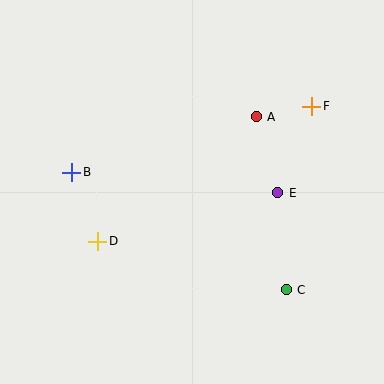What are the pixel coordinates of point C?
Point C is at (286, 290).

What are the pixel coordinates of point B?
Point B is at (72, 172).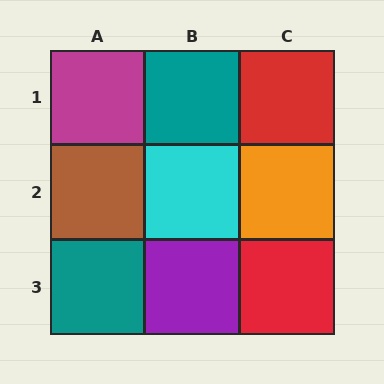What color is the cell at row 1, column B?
Teal.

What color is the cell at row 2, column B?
Cyan.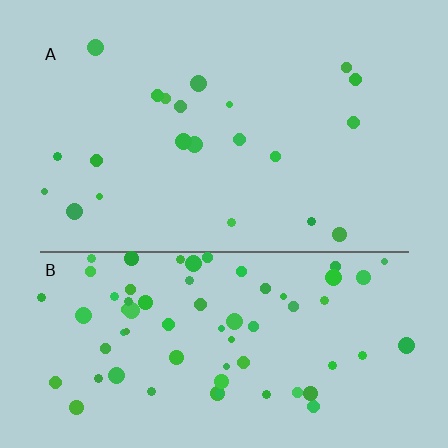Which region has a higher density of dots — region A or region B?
B (the bottom).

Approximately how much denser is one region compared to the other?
Approximately 3.3× — region B over region A.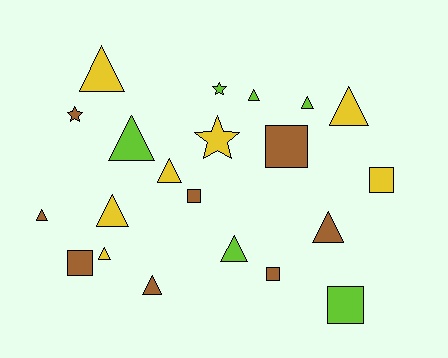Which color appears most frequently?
Brown, with 8 objects.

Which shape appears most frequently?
Triangle, with 12 objects.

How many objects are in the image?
There are 21 objects.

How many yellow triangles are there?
There are 5 yellow triangles.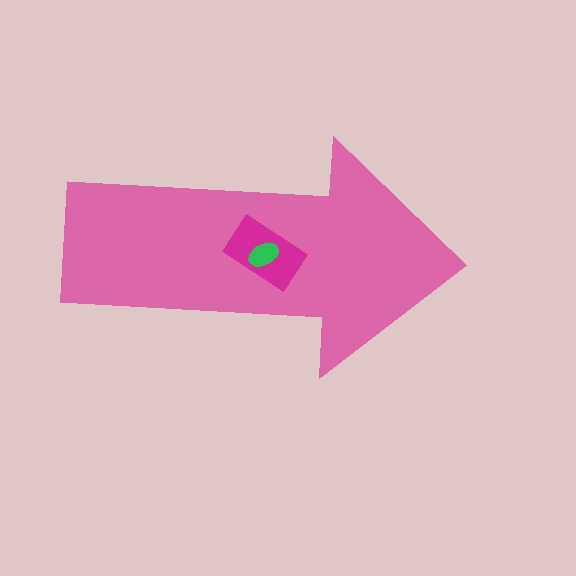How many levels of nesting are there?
3.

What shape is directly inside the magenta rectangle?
The green ellipse.